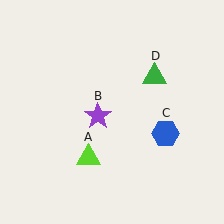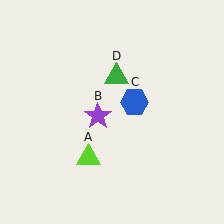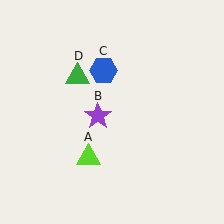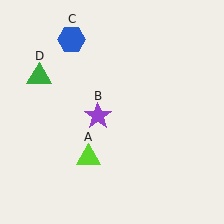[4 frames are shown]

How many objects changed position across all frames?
2 objects changed position: blue hexagon (object C), green triangle (object D).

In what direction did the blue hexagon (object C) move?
The blue hexagon (object C) moved up and to the left.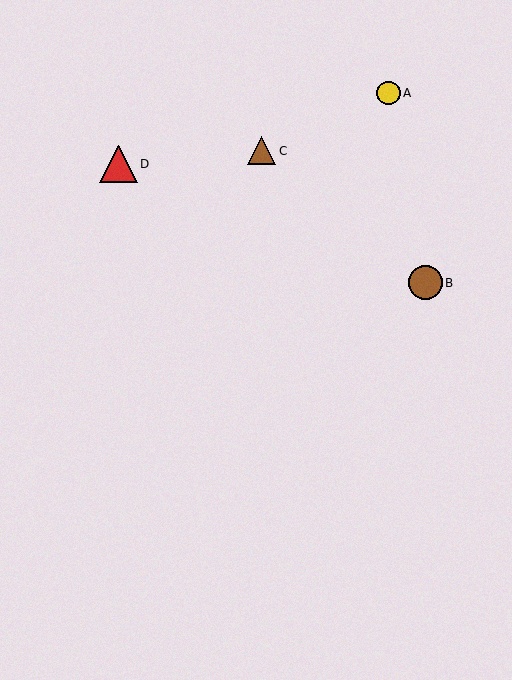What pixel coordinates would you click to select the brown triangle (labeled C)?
Click at (262, 151) to select the brown triangle C.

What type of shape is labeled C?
Shape C is a brown triangle.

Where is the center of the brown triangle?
The center of the brown triangle is at (262, 151).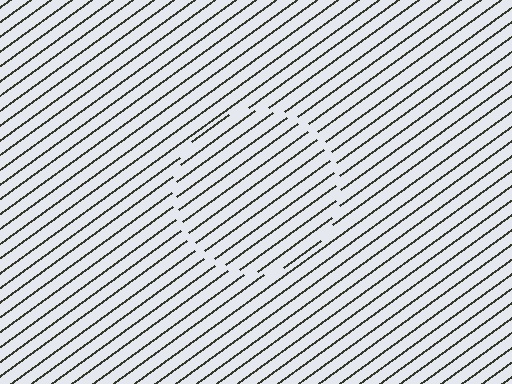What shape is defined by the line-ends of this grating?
An illusory circle. The interior of the shape contains the same grating, shifted by half a period — the contour is defined by the phase discontinuity where line-ends from the inner and outer gratings abut.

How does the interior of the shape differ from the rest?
The interior of the shape contains the same grating, shifted by half a period — the contour is defined by the phase discontinuity where line-ends from the inner and outer gratings abut.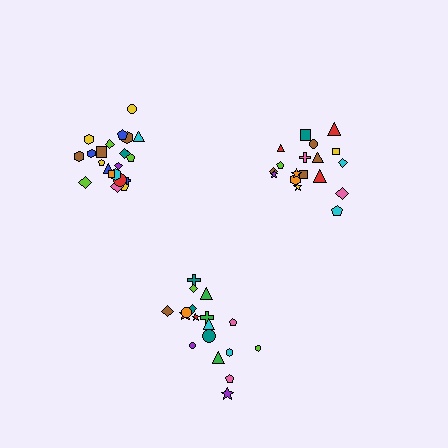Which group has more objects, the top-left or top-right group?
The top-left group.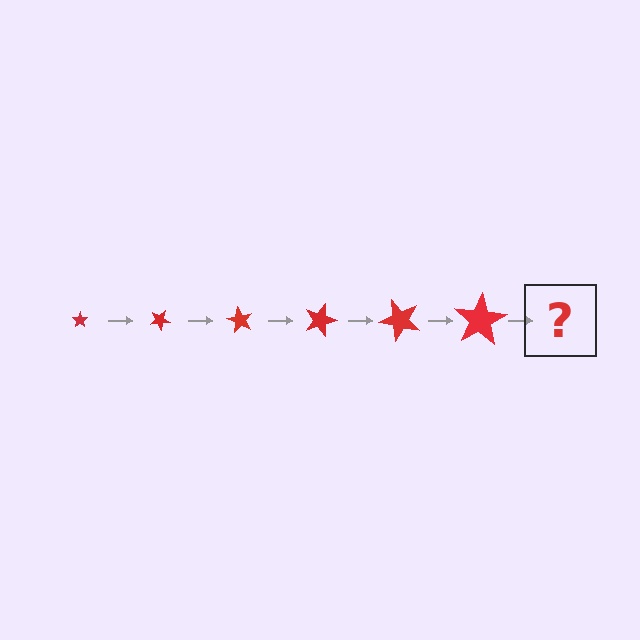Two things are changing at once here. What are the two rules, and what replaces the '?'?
The two rules are that the star grows larger each step and it rotates 30 degrees each step. The '?' should be a star, larger than the previous one and rotated 180 degrees from the start.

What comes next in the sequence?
The next element should be a star, larger than the previous one and rotated 180 degrees from the start.